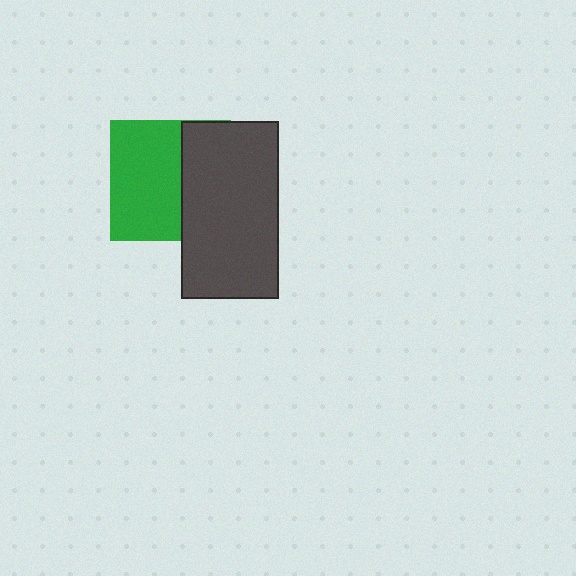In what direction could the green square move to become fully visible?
The green square could move left. That would shift it out from behind the dark gray rectangle entirely.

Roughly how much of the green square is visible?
About half of it is visible (roughly 60%).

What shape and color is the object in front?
The object in front is a dark gray rectangle.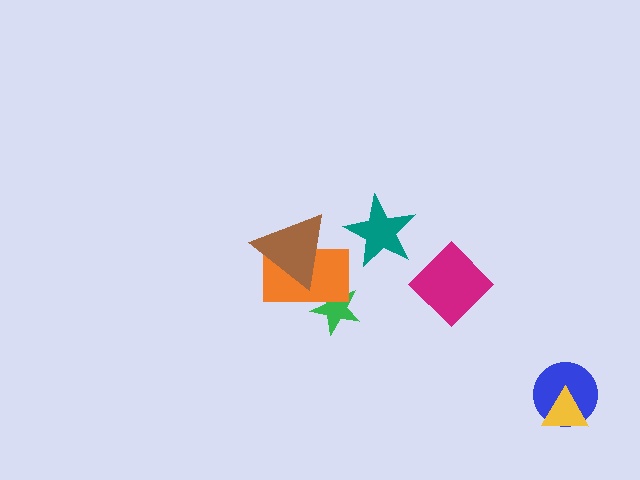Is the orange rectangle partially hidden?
Yes, it is partially covered by another shape.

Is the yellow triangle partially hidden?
No, no other shape covers it.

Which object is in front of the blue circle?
The yellow triangle is in front of the blue circle.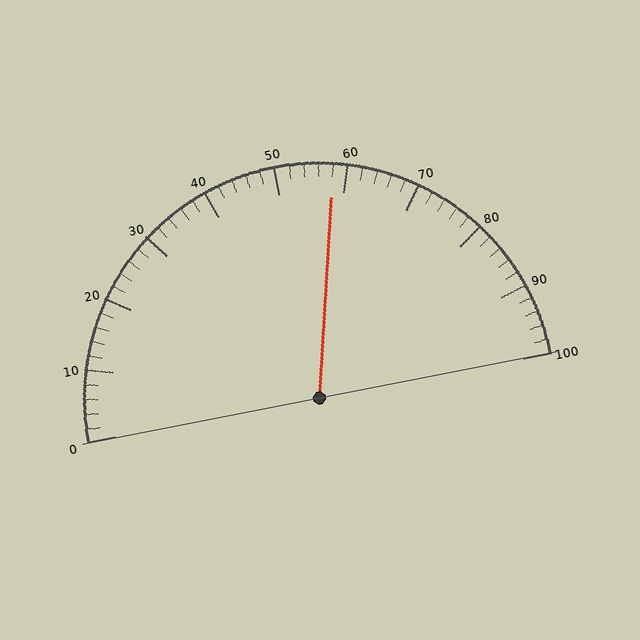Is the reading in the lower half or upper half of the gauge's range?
The reading is in the upper half of the range (0 to 100).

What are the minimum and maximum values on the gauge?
The gauge ranges from 0 to 100.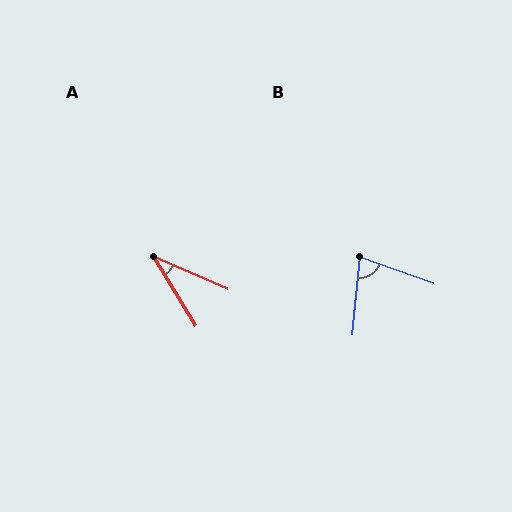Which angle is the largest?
B, at approximately 75 degrees.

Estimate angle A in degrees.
Approximately 35 degrees.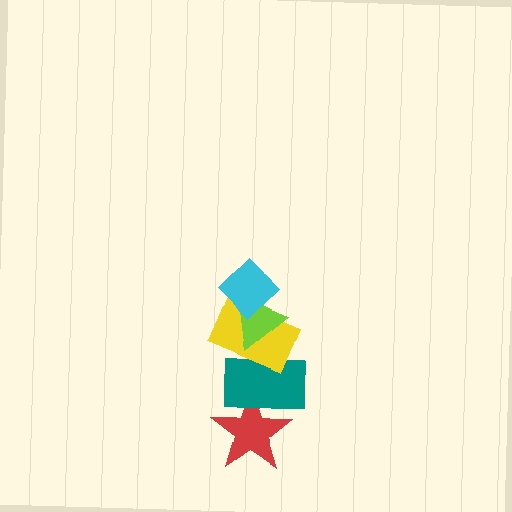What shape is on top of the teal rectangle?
The yellow rectangle is on top of the teal rectangle.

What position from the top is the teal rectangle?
The teal rectangle is 4th from the top.